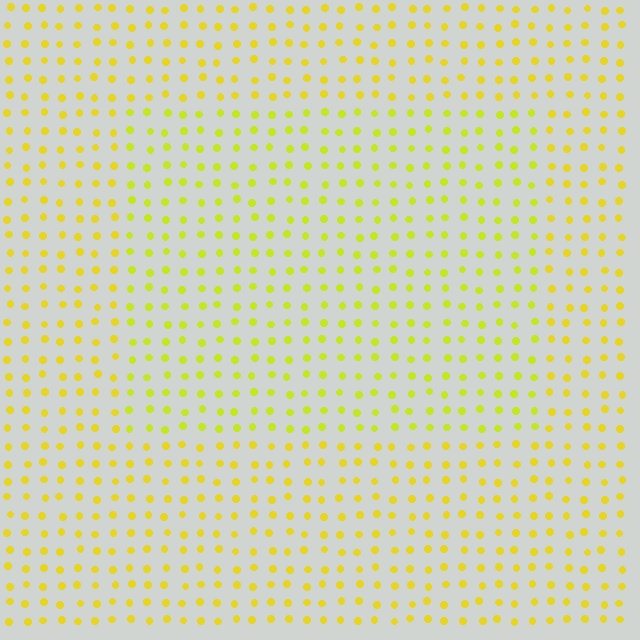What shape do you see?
I see a rectangle.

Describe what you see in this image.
The image is filled with small yellow elements in a uniform arrangement. A rectangle-shaped region is visible where the elements are tinted to a slightly different hue, forming a subtle color boundary.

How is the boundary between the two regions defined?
The boundary is defined purely by a slight shift in hue (about 16 degrees). Spacing, size, and orientation are identical on both sides.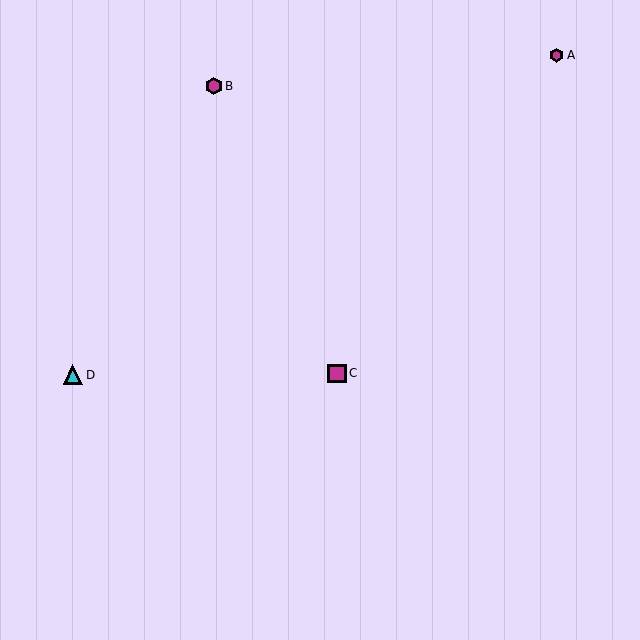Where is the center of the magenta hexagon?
The center of the magenta hexagon is at (214, 86).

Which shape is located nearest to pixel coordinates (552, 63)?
The magenta hexagon (labeled A) at (557, 55) is nearest to that location.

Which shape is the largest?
The cyan triangle (labeled D) is the largest.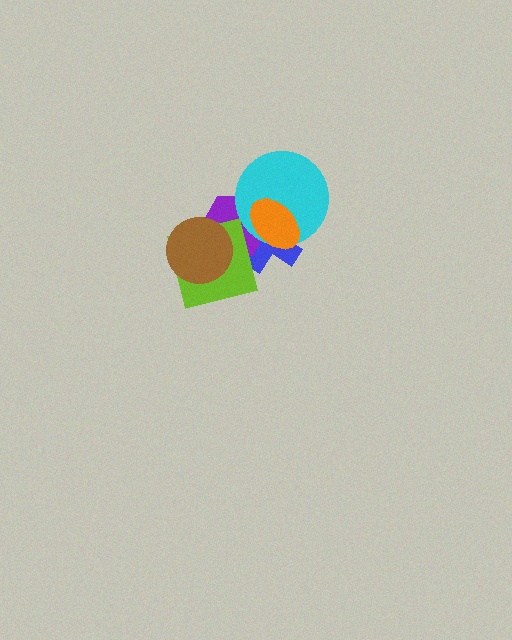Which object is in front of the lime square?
The brown circle is in front of the lime square.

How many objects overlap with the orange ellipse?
3 objects overlap with the orange ellipse.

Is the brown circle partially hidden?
No, no other shape covers it.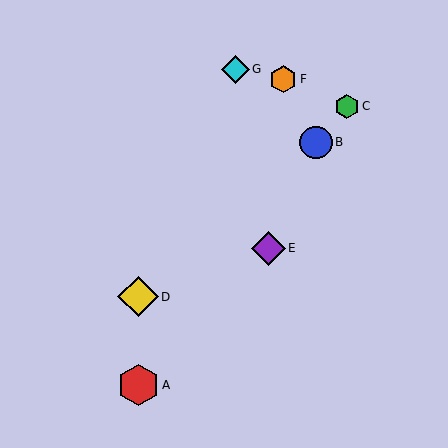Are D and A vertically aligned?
Yes, both are at x≈138.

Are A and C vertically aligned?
No, A is at x≈138 and C is at x≈347.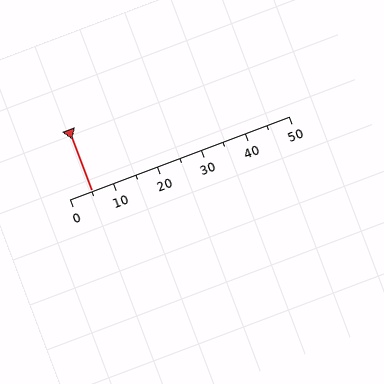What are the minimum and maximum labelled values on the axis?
The axis runs from 0 to 50.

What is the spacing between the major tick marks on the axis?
The major ticks are spaced 10 apart.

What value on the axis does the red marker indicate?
The marker indicates approximately 5.